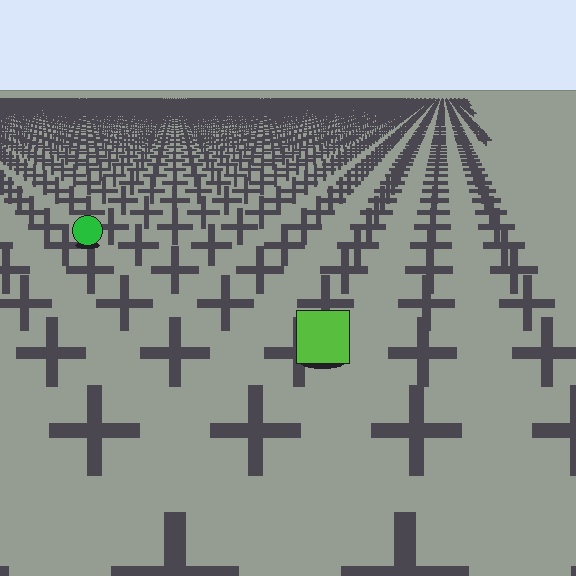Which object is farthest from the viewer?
The green circle is farthest from the viewer. It appears smaller and the ground texture around it is denser.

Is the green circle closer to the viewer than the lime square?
No. The lime square is closer — you can tell from the texture gradient: the ground texture is coarser near it.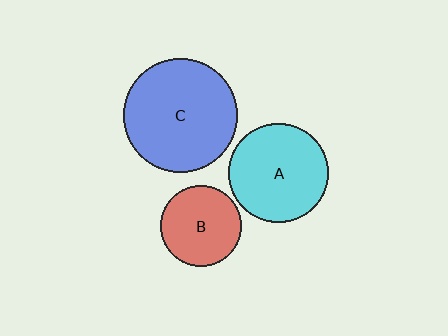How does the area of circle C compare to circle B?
Approximately 2.0 times.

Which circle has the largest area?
Circle C (blue).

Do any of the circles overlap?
No, none of the circles overlap.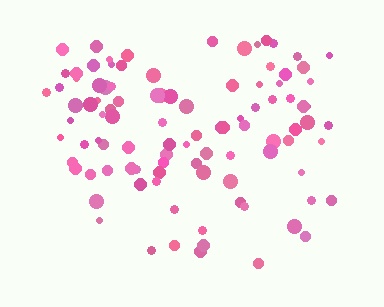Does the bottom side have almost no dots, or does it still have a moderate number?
Still a moderate number, just noticeably fewer than the top.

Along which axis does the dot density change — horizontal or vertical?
Vertical.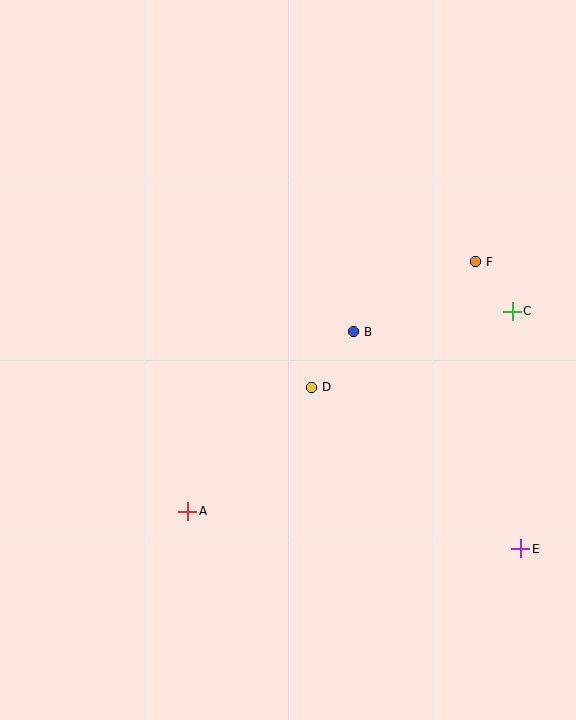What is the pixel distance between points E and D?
The distance between E and D is 264 pixels.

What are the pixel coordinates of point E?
Point E is at (521, 549).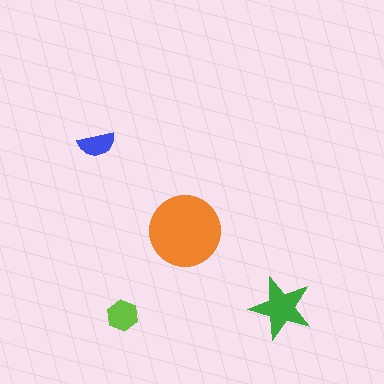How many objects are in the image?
There are 4 objects in the image.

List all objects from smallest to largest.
The blue semicircle, the lime hexagon, the green star, the orange circle.